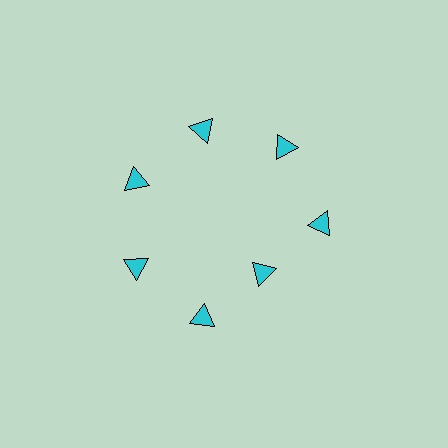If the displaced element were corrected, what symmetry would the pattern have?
It would have 7-fold rotational symmetry — the pattern would map onto itself every 51 degrees.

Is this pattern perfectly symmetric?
No. The 7 cyan triangles are arranged in a ring, but one element near the 5 o'clock position is pulled inward toward the center, breaking the 7-fold rotational symmetry.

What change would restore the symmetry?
The symmetry would be restored by moving it outward, back onto the ring so that all 7 triangles sit at equal angles and equal distance from the center.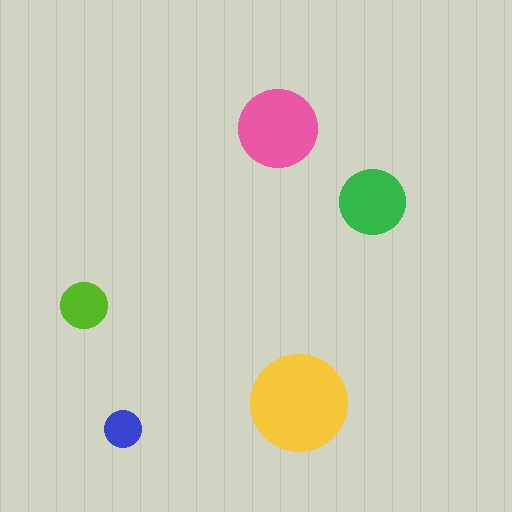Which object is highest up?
The pink circle is topmost.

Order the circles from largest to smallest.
the yellow one, the pink one, the green one, the lime one, the blue one.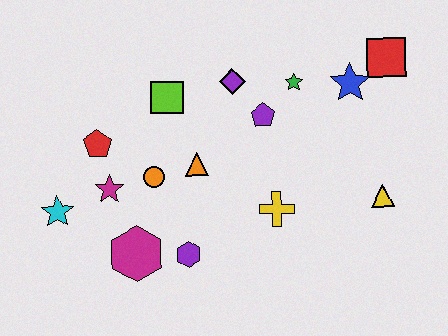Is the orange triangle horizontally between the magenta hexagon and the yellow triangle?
Yes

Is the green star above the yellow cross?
Yes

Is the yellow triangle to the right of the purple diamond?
Yes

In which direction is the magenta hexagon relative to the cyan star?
The magenta hexagon is to the right of the cyan star.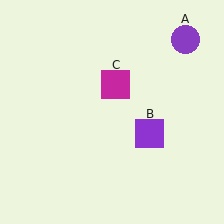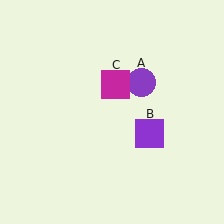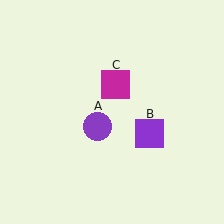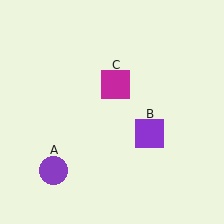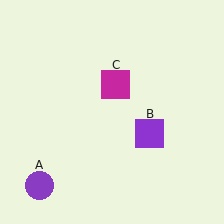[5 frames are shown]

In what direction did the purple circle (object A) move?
The purple circle (object A) moved down and to the left.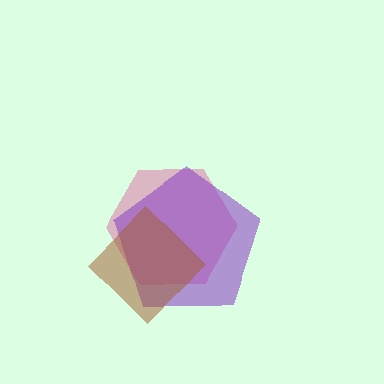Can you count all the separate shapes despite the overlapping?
Yes, there are 3 separate shapes.